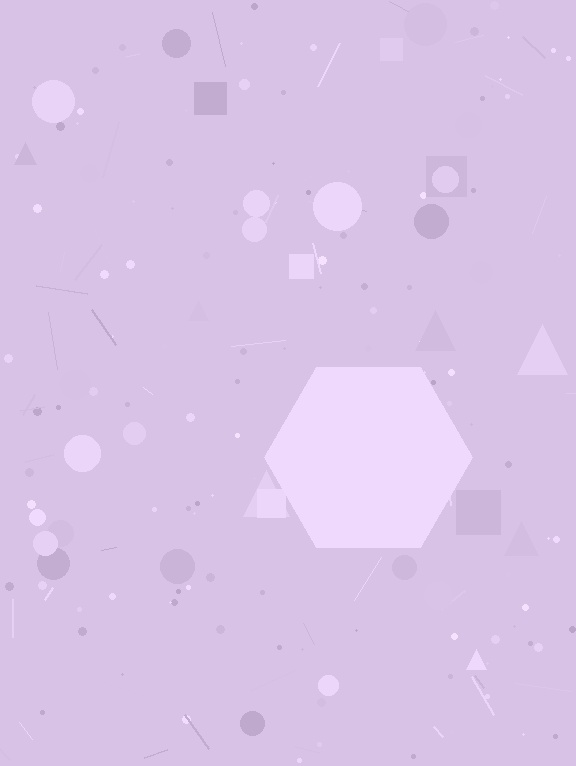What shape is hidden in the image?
A hexagon is hidden in the image.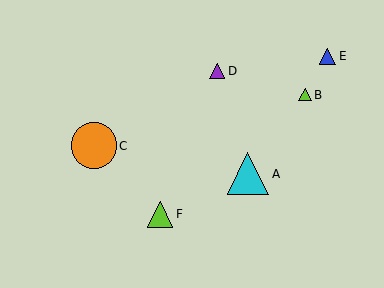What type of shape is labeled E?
Shape E is a blue triangle.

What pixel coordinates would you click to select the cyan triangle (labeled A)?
Click at (248, 174) to select the cyan triangle A.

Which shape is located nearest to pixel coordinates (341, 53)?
The blue triangle (labeled E) at (328, 56) is nearest to that location.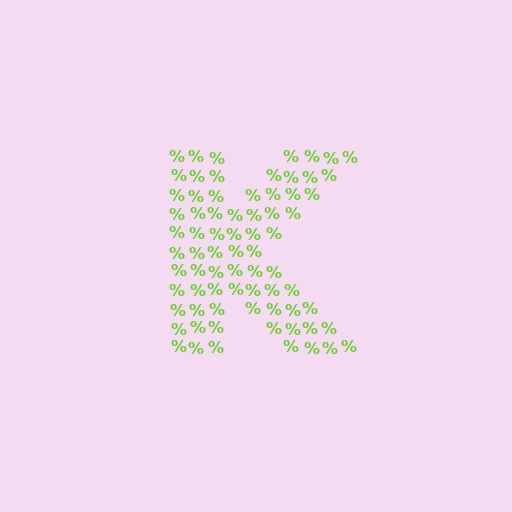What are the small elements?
The small elements are percent signs.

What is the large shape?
The large shape is the letter K.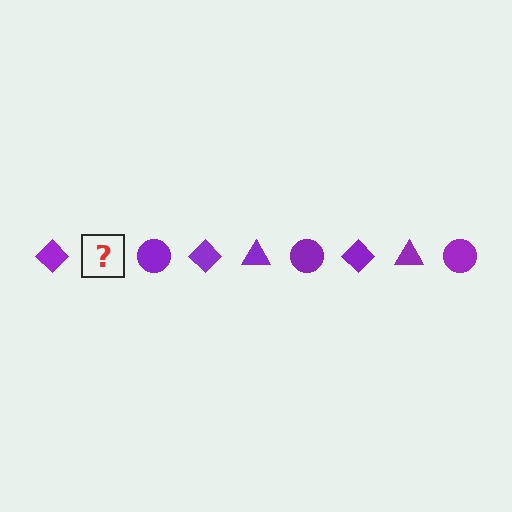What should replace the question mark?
The question mark should be replaced with a purple triangle.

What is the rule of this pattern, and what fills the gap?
The rule is that the pattern cycles through diamond, triangle, circle shapes in purple. The gap should be filled with a purple triangle.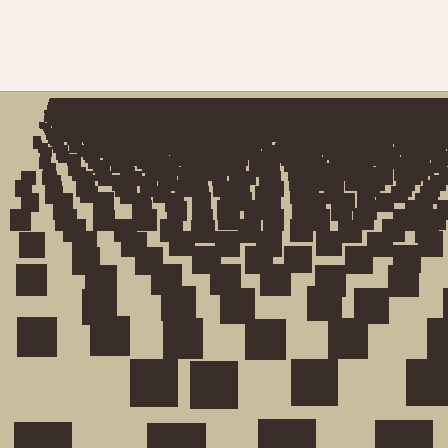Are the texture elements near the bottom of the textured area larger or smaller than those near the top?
Larger. Near the bottom, elements are closer to the viewer and appear at a bigger on-screen size.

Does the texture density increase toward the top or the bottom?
Density increases toward the top.